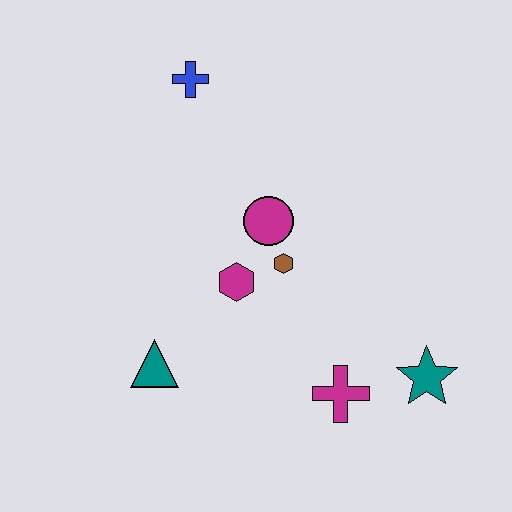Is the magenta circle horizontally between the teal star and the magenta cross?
No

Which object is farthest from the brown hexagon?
The blue cross is farthest from the brown hexagon.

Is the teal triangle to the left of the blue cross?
Yes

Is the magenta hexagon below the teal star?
No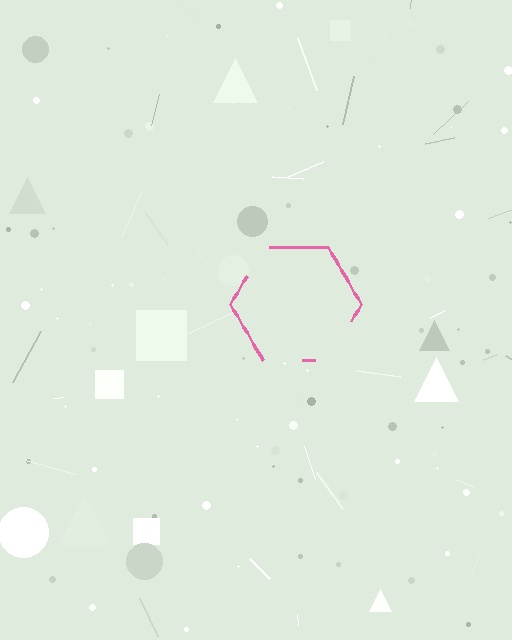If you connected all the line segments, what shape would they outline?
They would outline a hexagon.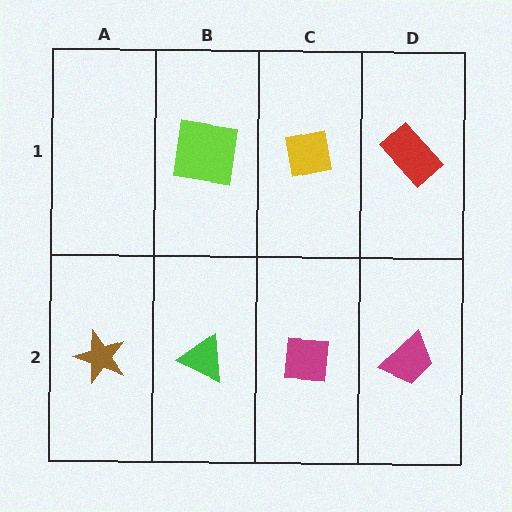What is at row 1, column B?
A lime square.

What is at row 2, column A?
A brown star.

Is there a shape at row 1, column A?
No, that cell is empty.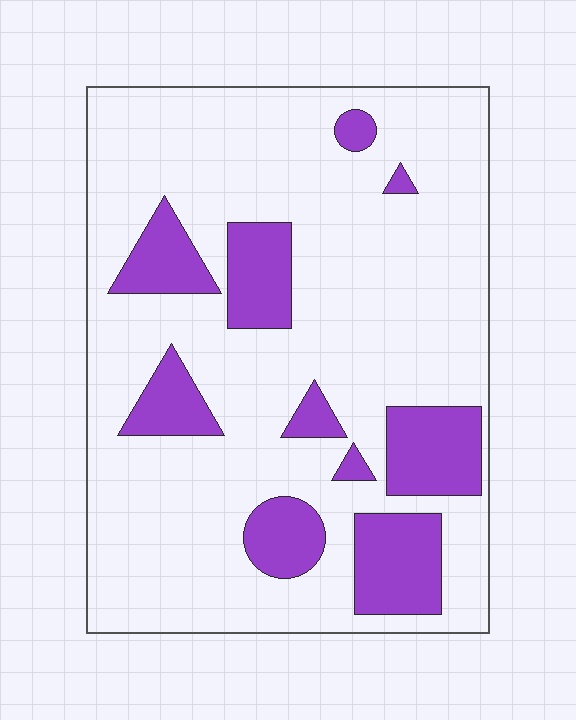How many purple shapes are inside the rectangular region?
10.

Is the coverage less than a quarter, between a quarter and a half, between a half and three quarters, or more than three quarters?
Less than a quarter.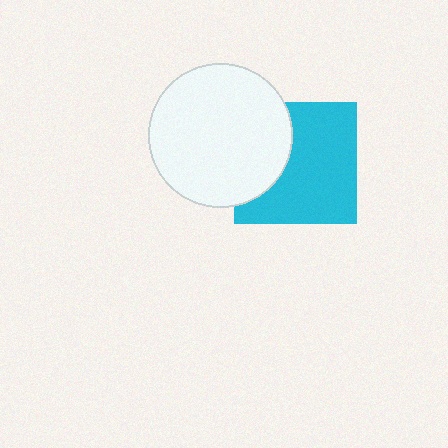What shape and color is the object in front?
The object in front is a white circle.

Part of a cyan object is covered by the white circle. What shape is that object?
It is a square.